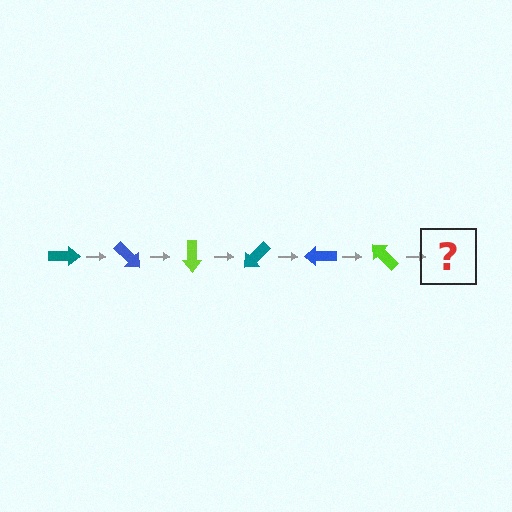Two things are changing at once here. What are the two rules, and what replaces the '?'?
The two rules are that it rotates 45 degrees each step and the color cycles through teal, blue, and lime. The '?' should be a teal arrow, rotated 270 degrees from the start.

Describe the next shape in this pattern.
It should be a teal arrow, rotated 270 degrees from the start.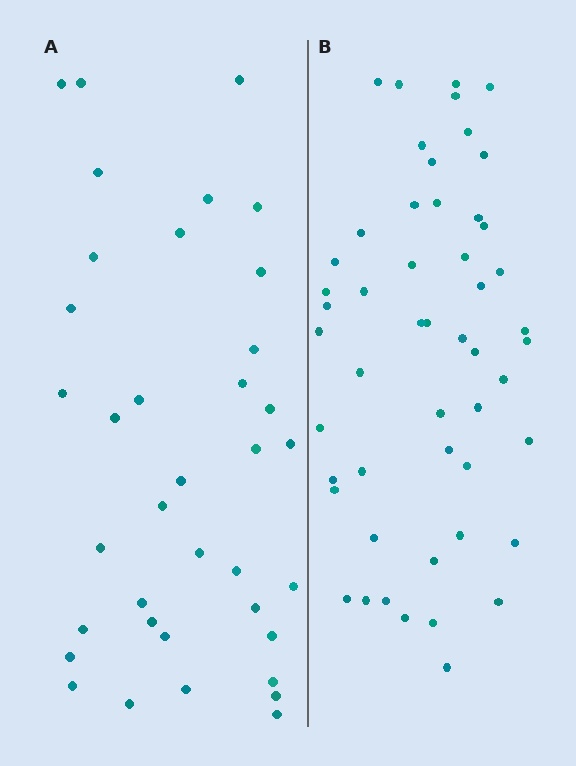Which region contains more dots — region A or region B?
Region B (the right region) has more dots.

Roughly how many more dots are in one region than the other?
Region B has approximately 15 more dots than region A.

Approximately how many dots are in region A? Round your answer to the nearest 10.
About 40 dots. (The exact count is 37, which rounds to 40.)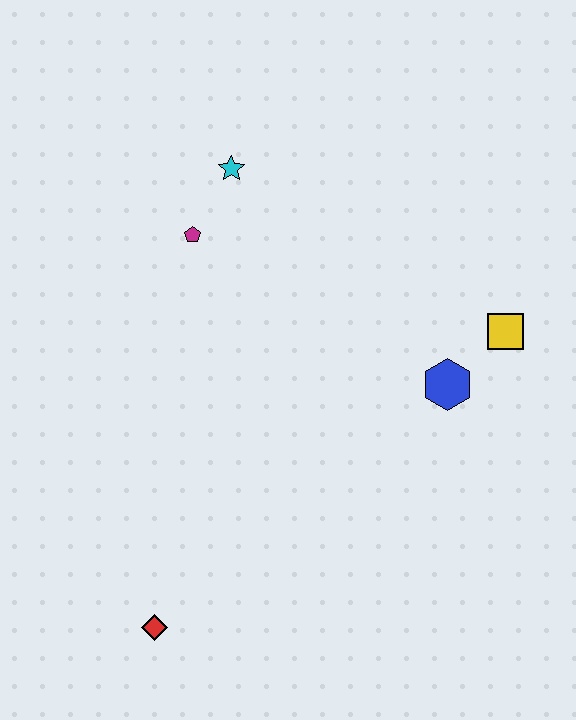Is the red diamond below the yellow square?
Yes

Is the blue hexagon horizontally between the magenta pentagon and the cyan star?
No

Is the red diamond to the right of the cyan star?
No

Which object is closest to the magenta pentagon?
The cyan star is closest to the magenta pentagon.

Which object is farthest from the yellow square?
The red diamond is farthest from the yellow square.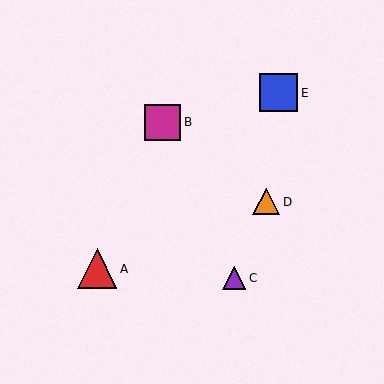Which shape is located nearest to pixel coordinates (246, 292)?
The purple triangle (labeled C) at (234, 278) is nearest to that location.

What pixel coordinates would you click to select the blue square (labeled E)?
Click at (279, 93) to select the blue square E.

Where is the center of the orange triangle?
The center of the orange triangle is at (266, 202).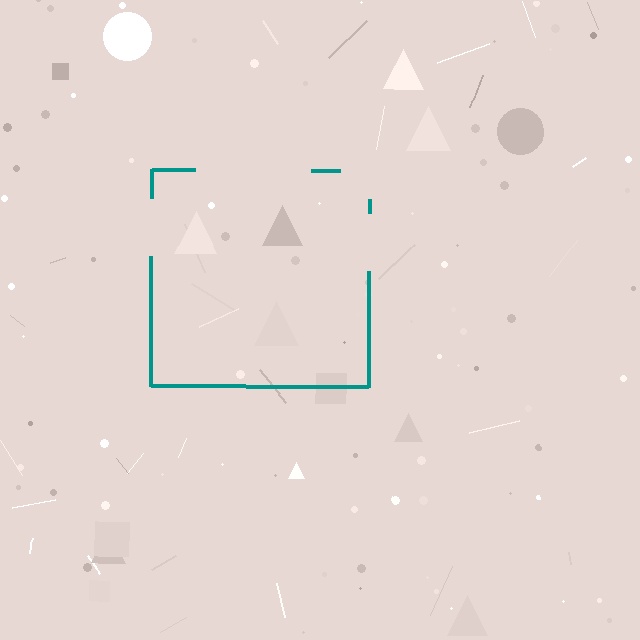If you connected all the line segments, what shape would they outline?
They would outline a square.